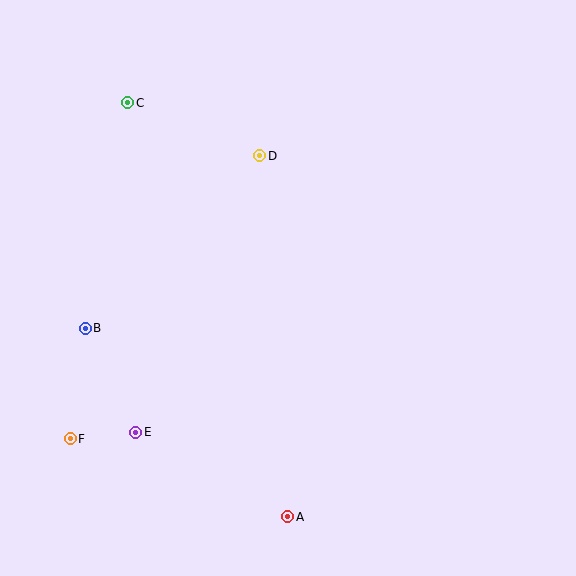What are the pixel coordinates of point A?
Point A is at (288, 517).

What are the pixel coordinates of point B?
Point B is at (85, 328).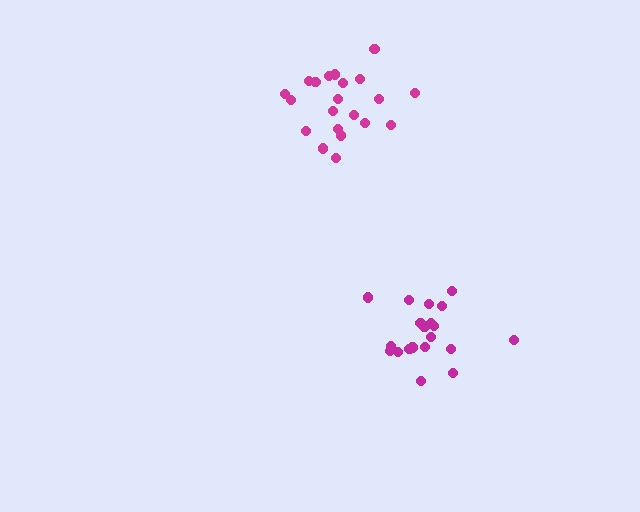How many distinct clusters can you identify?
There are 2 distinct clusters.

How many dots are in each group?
Group 1: 20 dots, Group 2: 21 dots (41 total).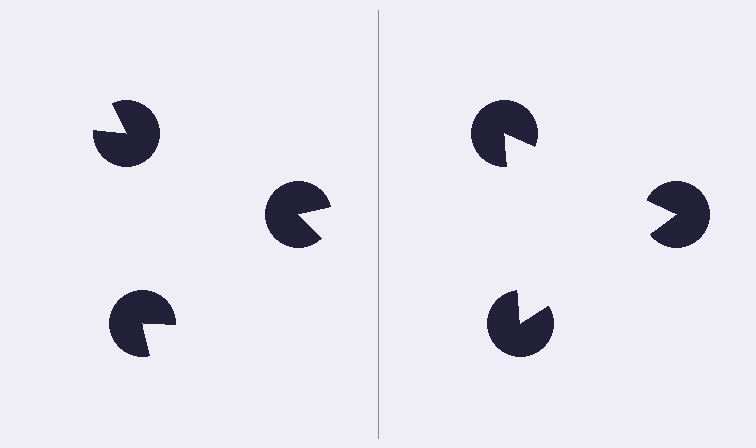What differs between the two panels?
The pac-man discs are positioned identically on both sides; only the wedge orientations differ. On the right they align to a triangle; on the left they are misaligned.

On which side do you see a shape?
An illusory triangle appears on the right side. On the left side the wedge cuts are rotated, so no coherent shape forms.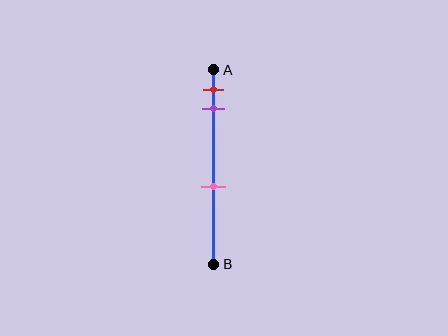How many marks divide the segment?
There are 3 marks dividing the segment.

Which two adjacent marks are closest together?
The red and purple marks are the closest adjacent pair.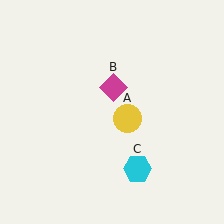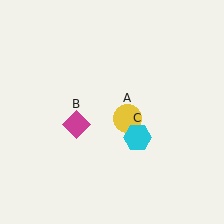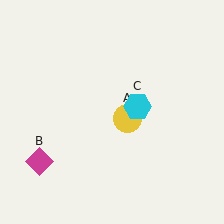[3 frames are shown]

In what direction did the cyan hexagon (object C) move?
The cyan hexagon (object C) moved up.